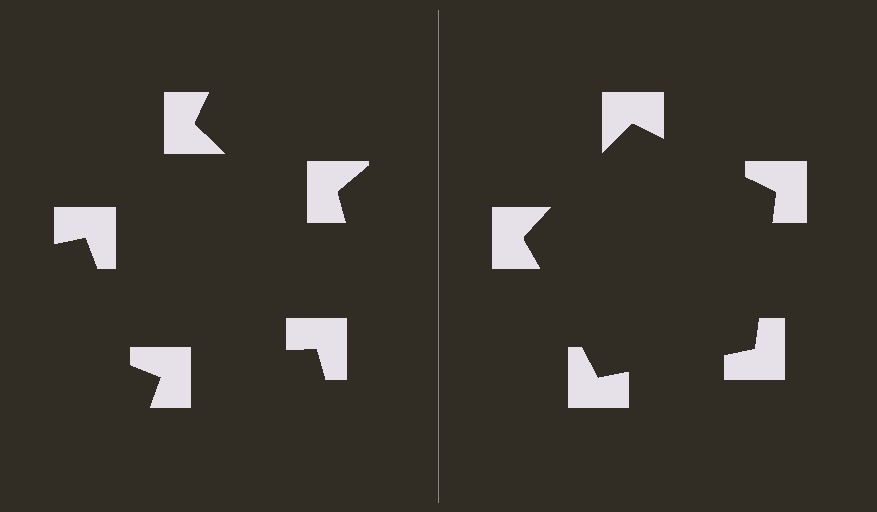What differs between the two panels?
The notched squares are positioned identically on both sides; only the wedge orientations differ. On the right they align to a pentagon; on the left they are misaligned.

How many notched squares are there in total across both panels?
10 — 5 on each side.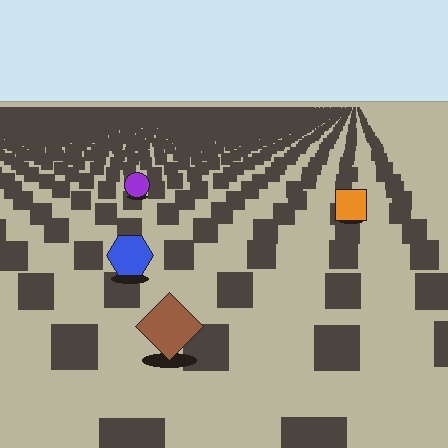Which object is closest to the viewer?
The brown diamond is closest. The texture marks near it are larger and more spread out.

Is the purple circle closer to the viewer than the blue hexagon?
No. The blue hexagon is closer — you can tell from the texture gradient: the ground texture is coarser near it.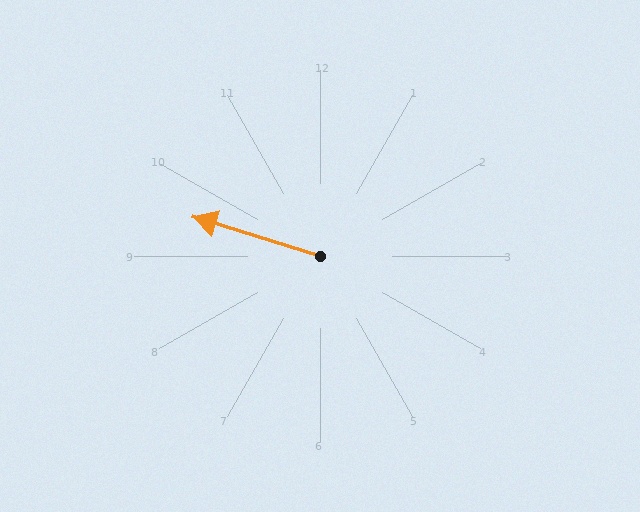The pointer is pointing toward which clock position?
Roughly 10 o'clock.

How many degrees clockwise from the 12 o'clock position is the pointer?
Approximately 287 degrees.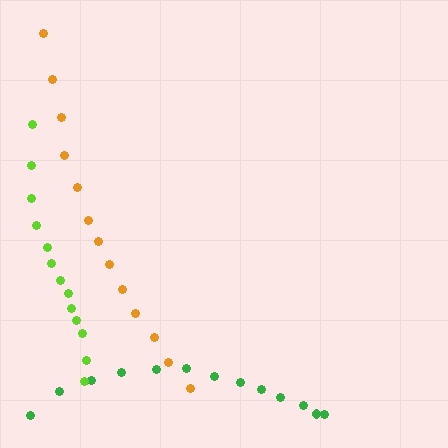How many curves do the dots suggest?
There are 3 distinct paths.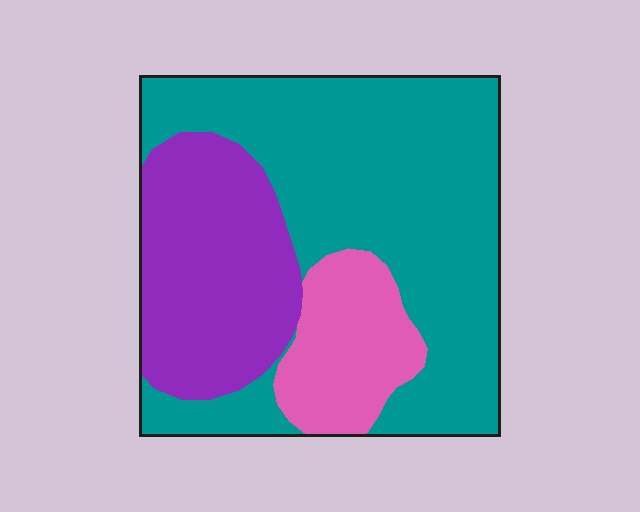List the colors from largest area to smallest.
From largest to smallest: teal, purple, pink.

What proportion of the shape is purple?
Purple covers 28% of the shape.